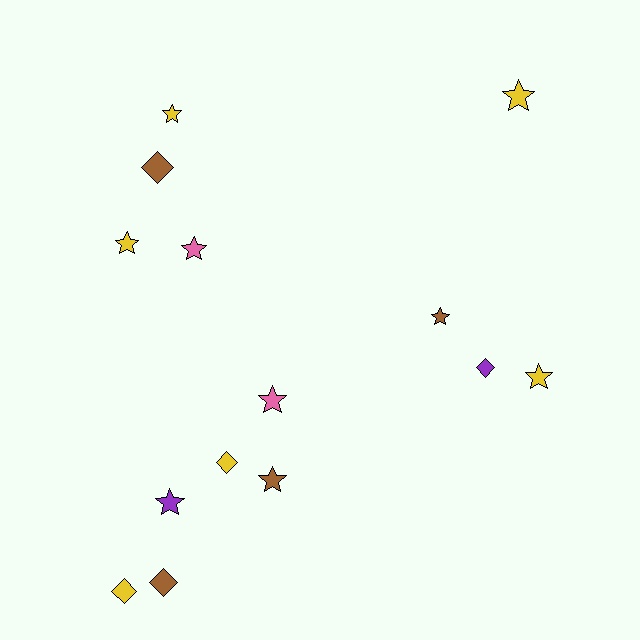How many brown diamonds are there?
There are 2 brown diamonds.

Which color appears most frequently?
Yellow, with 6 objects.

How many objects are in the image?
There are 14 objects.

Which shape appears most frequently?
Star, with 9 objects.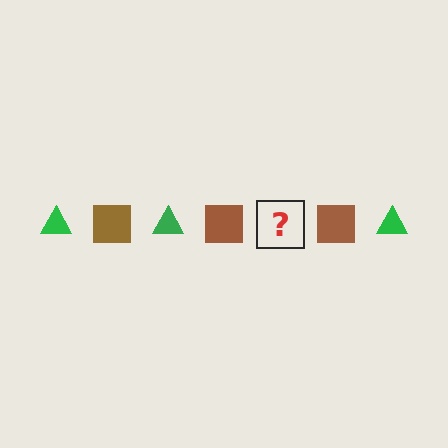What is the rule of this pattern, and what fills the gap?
The rule is that the pattern alternates between green triangle and brown square. The gap should be filled with a green triangle.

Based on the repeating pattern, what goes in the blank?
The blank should be a green triangle.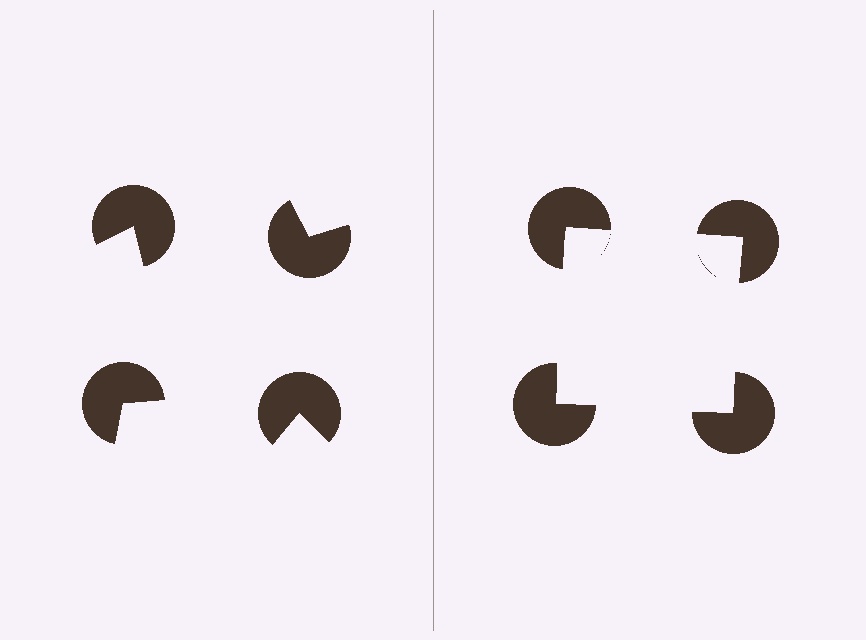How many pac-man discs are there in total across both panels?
8 — 4 on each side.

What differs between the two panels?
The pac-man discs are positioned identically on both sides; only the wedge orientations differ. On the right they align to a square; on the left they are misaligned.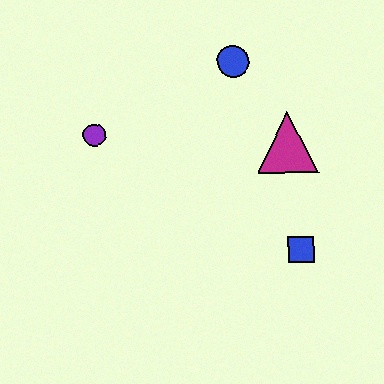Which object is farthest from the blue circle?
The blue square is farthest from the blue circle.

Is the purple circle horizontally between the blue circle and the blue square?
No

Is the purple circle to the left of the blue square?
Yes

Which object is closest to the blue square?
The magenta triangle is closest to the blue square.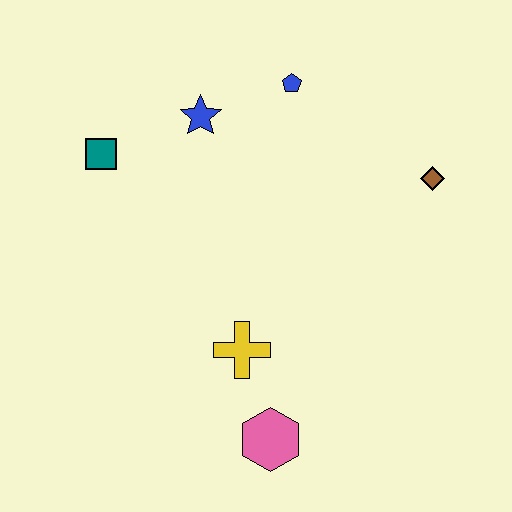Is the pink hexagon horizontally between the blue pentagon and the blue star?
Yes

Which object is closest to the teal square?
The blue star is closest to the teal square.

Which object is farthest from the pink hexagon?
The blue pentagon is farthest from the pink hexagon.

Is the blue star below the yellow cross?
No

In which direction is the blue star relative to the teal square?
The blue star is to the right of the teal square.